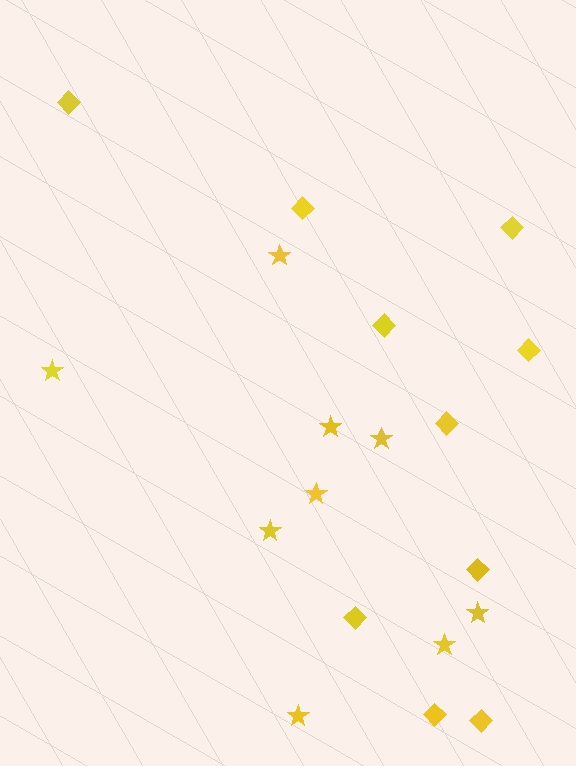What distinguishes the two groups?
There are 2 groups: one group of stars (9) and one group of diamonds (10).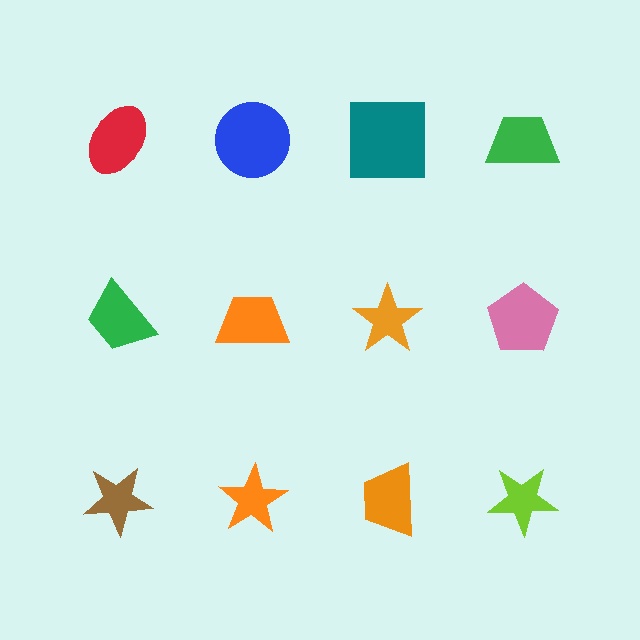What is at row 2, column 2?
An orange trapezoid.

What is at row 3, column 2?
An orange star.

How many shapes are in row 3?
4 shapes.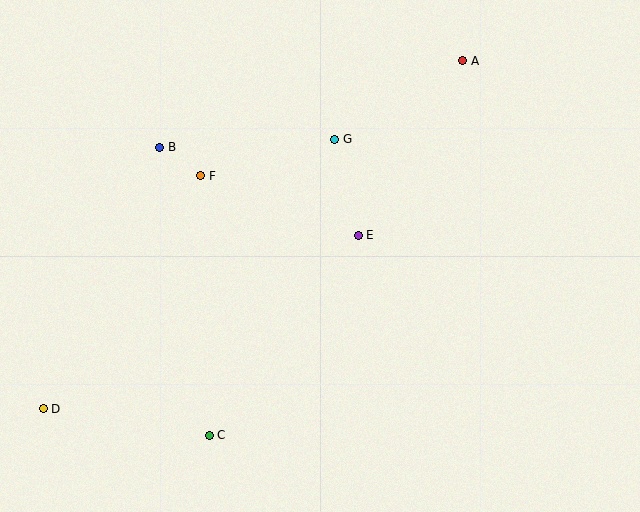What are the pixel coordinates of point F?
Point F is at (201, 176).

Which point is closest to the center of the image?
Point E at (358, 235) is closest to the center.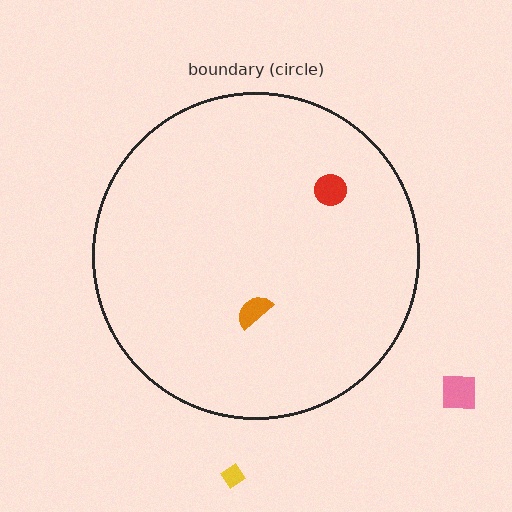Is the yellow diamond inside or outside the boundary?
Outside.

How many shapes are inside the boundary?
2 inside, 2 outside.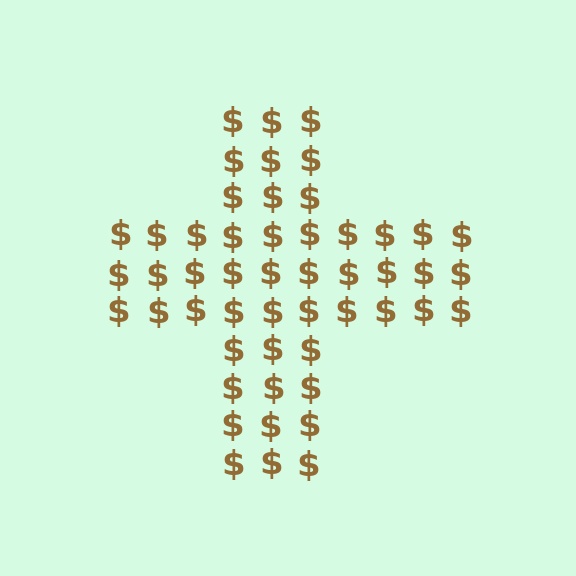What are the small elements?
The small elements are dollar signs.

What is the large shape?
The large shape is a cross.